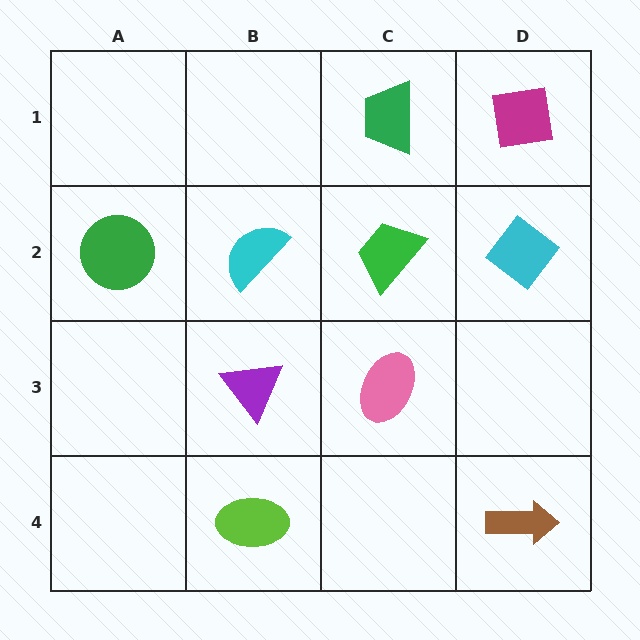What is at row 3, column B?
A purple triangle.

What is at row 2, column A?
A green circle.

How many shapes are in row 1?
2 shapes.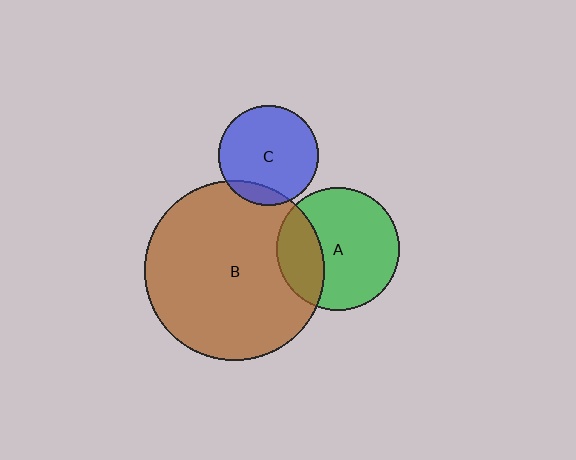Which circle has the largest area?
Circle B (brown).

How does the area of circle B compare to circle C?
Approximately 3.3 times.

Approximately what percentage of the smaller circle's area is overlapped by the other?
Approximately 30%.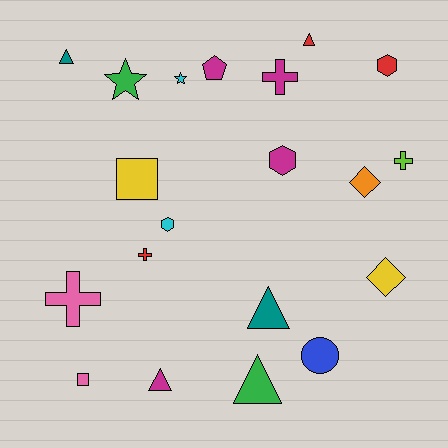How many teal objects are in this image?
There are 2 teal objects.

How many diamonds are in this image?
There are 2 diamonds.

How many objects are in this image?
There are 20 objects.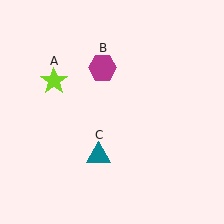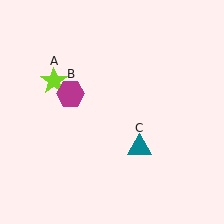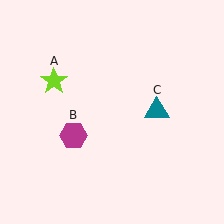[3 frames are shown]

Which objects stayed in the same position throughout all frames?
Lime star (object A) remained stationary.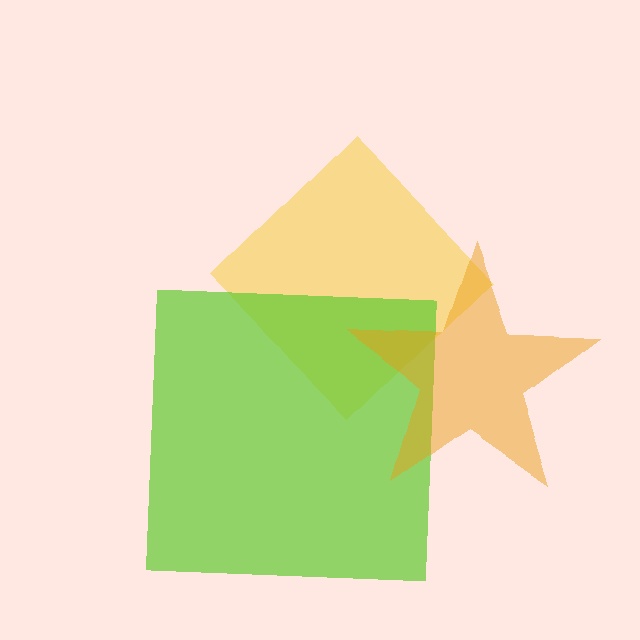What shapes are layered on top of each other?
The layered shapes are: a yellow diamond, a lime square, an orange star.